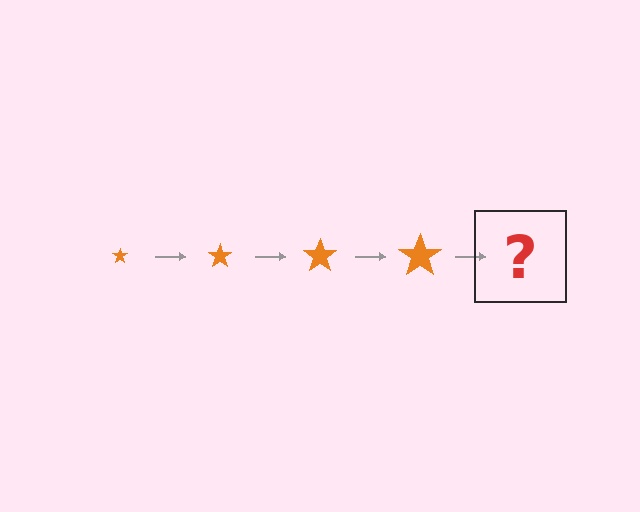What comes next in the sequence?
The next element should be an orange star, larger than the previous one.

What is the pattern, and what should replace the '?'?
The pattern is that the star gets progressively larger each step. The '?' should be an orange star, larger than the previous one.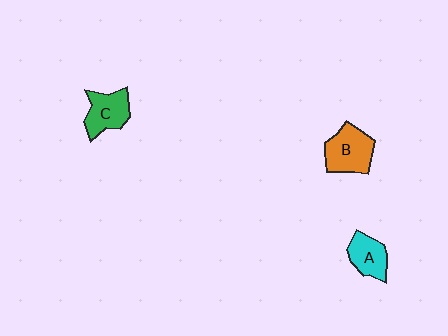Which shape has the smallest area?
Shape A (cyan).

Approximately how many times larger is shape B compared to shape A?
Approximately 1.4 times.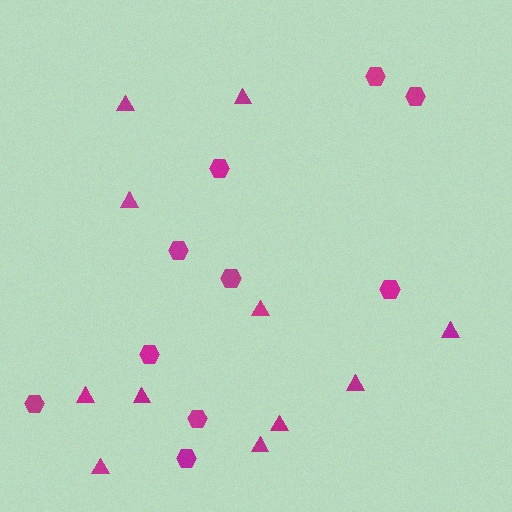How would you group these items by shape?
There are 2 groups: one group of hexagons (10) and one group of triangles (11).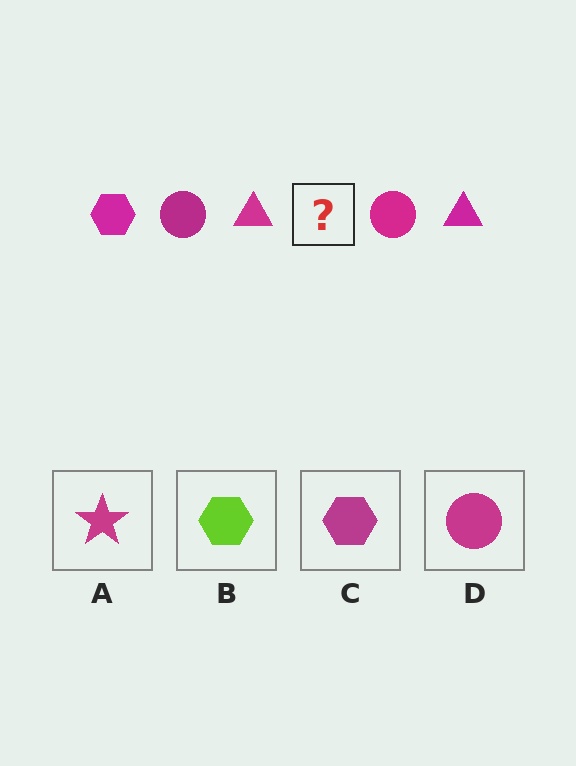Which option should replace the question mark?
Option C.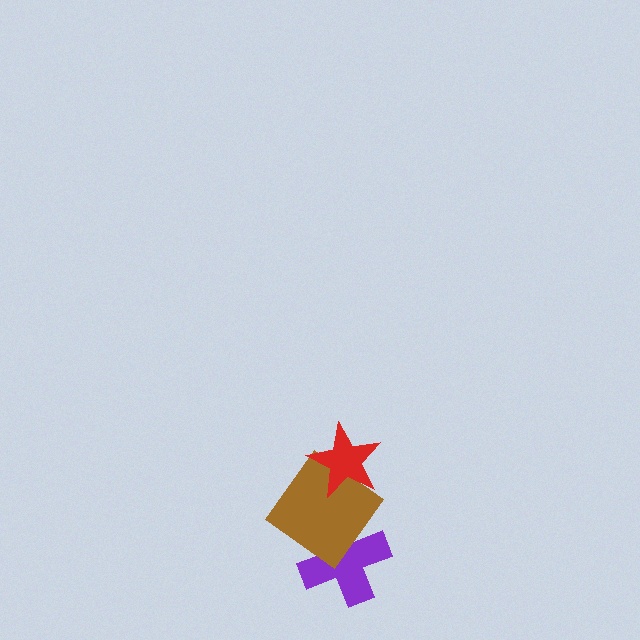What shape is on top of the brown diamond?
The red star is on top of the brown diamond.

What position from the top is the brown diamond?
The brown diamond is 2nd from the top.